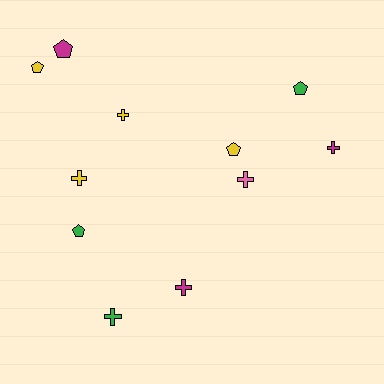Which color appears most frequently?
Yellow, with 4 objects.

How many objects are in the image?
There are 11 objects.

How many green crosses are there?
There is 1 green cross.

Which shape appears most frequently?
Cross, with 6 objects.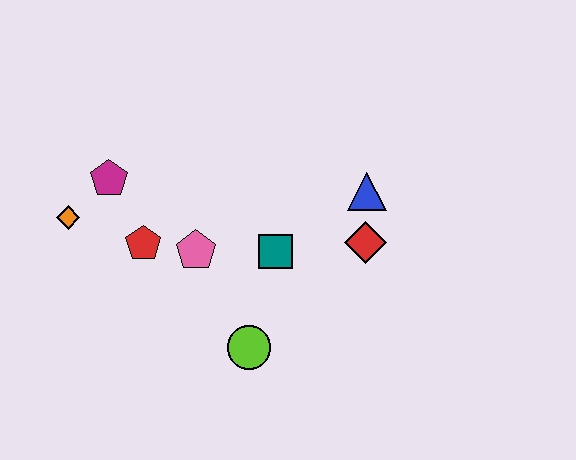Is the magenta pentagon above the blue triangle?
Yes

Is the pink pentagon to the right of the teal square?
No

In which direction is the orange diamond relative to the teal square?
The orange diamond is to the left of the teal square.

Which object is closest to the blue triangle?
The red diamond is closest to the blue triangle.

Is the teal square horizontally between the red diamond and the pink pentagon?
Yes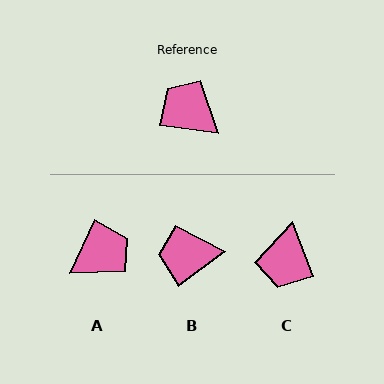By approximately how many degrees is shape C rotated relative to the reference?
Approximately 119 degrees counter-clockwise.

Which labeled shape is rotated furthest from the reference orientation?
C, about 119 degrees away.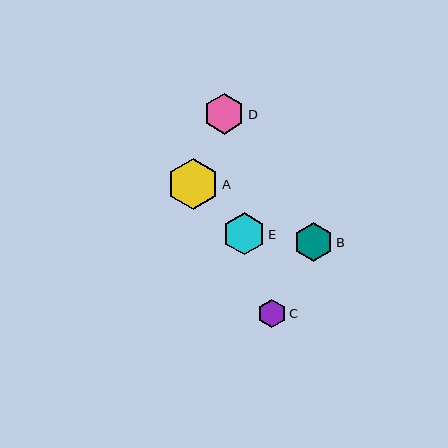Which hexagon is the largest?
Hexagon A is the largest with a size of approximately 51 pixels.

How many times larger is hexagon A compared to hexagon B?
Hexagon A is approximately 1.3 times the size of hexagon B.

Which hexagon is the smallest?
Hexagon C is the smallest with a size of approximately 28 pixels.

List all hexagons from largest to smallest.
From largest to smallest: A, E, D, B, C.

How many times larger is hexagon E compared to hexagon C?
Hexagon E is approximately 1.5 times the size of hexagon C.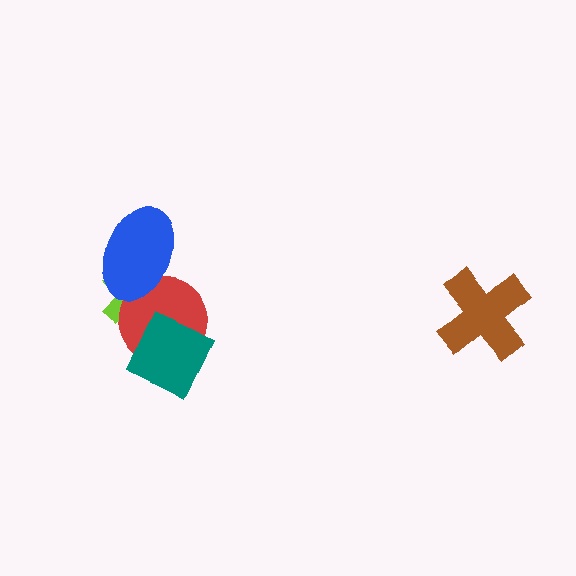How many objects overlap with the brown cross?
0 objects overlap with the brown cross.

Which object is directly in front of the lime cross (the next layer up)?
The red circle is directly in front of the lime cross.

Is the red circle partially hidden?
Yes, it is partially covered by another shape.